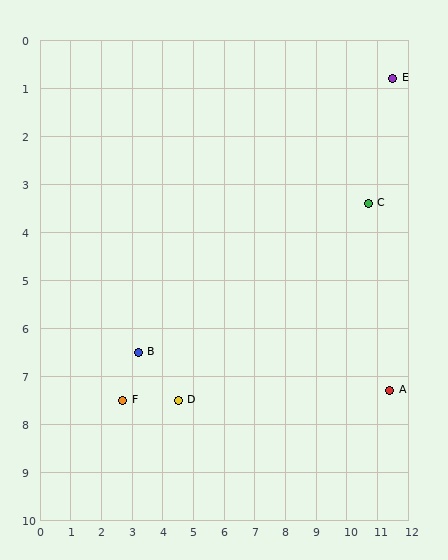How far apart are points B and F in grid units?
Points B and F are about 1.1 grid units apart.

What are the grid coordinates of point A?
Point A is at approximately (11.4, 7.3).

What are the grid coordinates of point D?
Point D is at approximately (4.5, 7.5).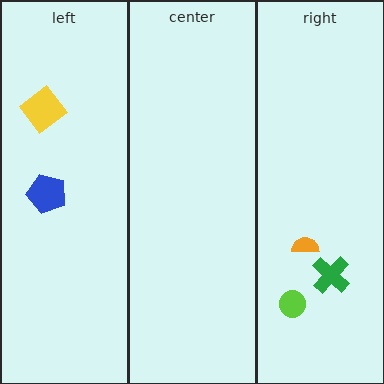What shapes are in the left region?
The yellow diamond, the blue pentagon.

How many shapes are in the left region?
2.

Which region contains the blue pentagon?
The left region.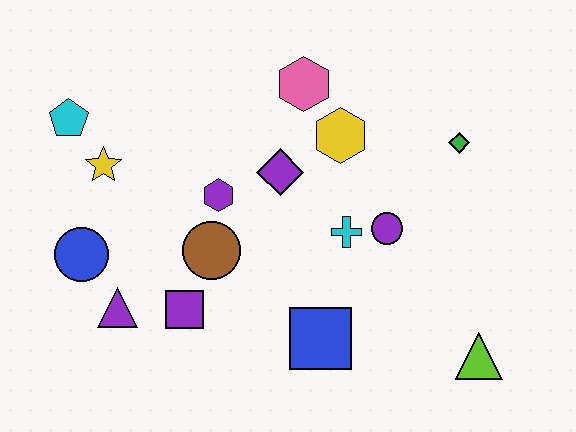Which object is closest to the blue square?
The cyan cross is closest to the blue square.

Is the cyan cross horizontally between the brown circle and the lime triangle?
Yes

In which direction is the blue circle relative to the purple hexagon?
The blue circle is to the left of the purple hexagon.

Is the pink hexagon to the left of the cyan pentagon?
No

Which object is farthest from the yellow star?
The lime triangle is farthest from the yellow star.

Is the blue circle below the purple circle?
Yes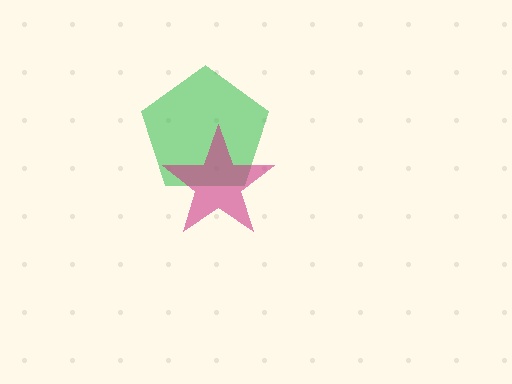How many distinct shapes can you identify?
There are 2 distinct shapes: a green pentagon, a magenta star.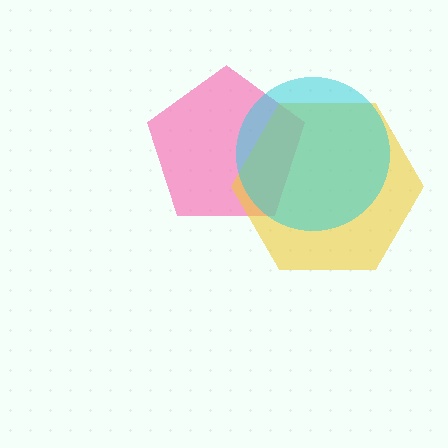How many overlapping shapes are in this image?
There are 3 overlapping shapes in the image.